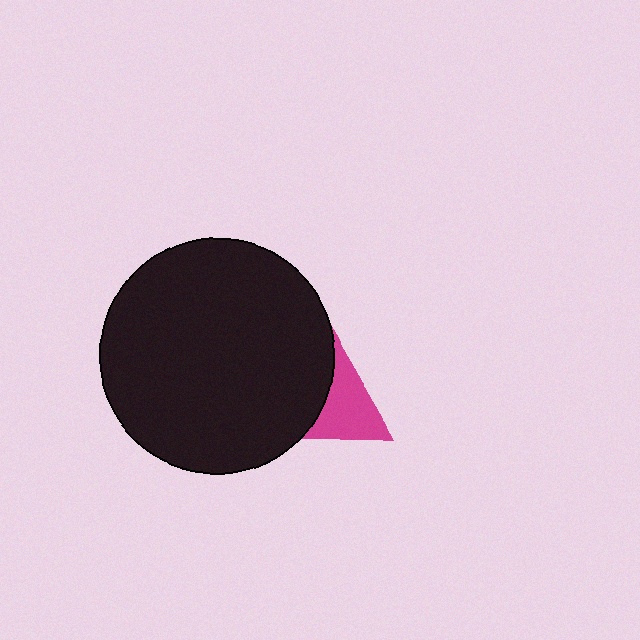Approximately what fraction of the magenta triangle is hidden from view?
Roughly 49% of the magenta triangle is hidden behind the black circle.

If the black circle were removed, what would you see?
You would see the complete magenta triangle.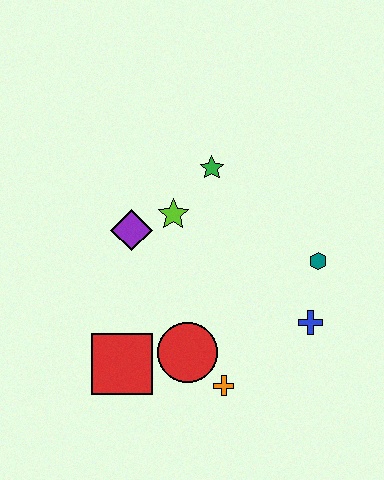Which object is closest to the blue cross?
The teal hexagon is closest to the blue cross.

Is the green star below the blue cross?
No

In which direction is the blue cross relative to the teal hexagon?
The blue cross is below the teal hexagon.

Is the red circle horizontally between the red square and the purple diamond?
No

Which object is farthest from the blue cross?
The purple diamond is farthest from the blue cross.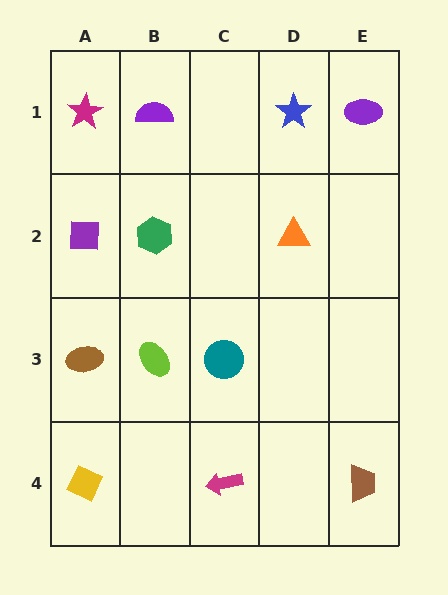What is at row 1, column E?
A purple ellipse.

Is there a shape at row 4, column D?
No, that cell is empty.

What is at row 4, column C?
A magenta arrow.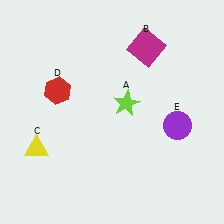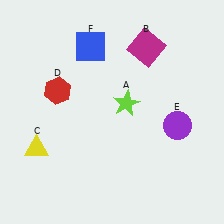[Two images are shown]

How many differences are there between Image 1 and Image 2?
There is 1 difference between the two images.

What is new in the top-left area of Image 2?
A blue square (F) was added in the top-left area of Image 2.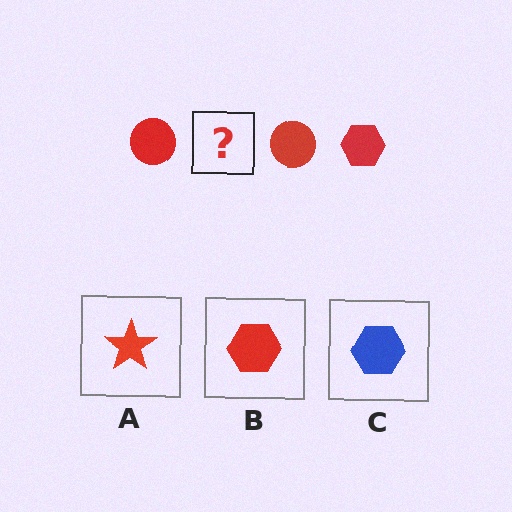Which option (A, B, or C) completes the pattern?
B.